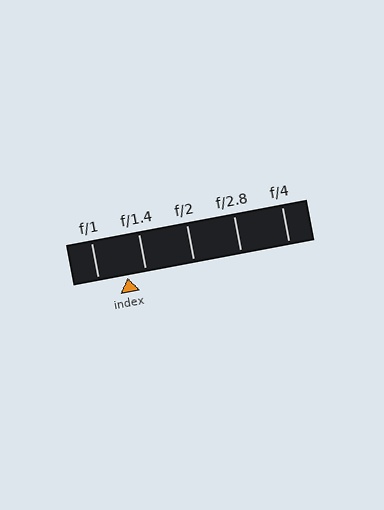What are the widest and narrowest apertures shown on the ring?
The widest aperture shown is f/1 and the narrowest is f/4.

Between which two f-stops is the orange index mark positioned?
The index mark is between f/1 and f/1.4.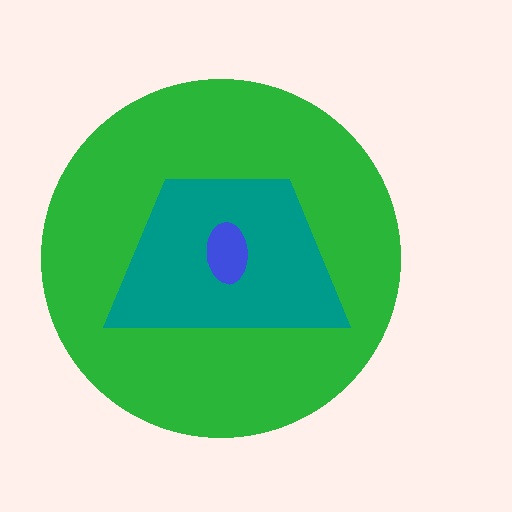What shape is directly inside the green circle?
The teal trapezoid.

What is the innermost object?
The blue ellipse.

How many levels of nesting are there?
3.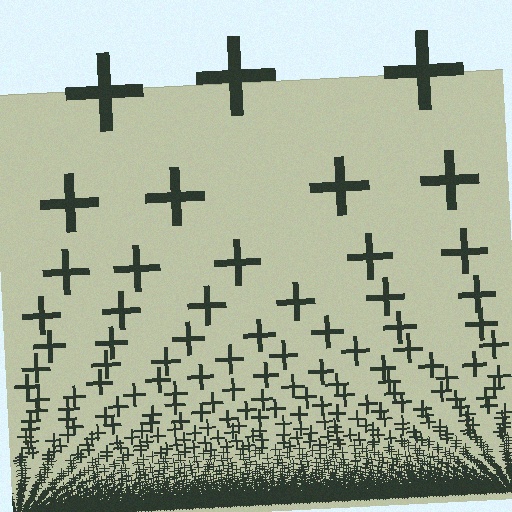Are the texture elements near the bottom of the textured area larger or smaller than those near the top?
Smaller. The gradient is inverted — elements near the bottom are smaller and denser.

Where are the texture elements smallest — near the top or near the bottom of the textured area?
Near the bottom.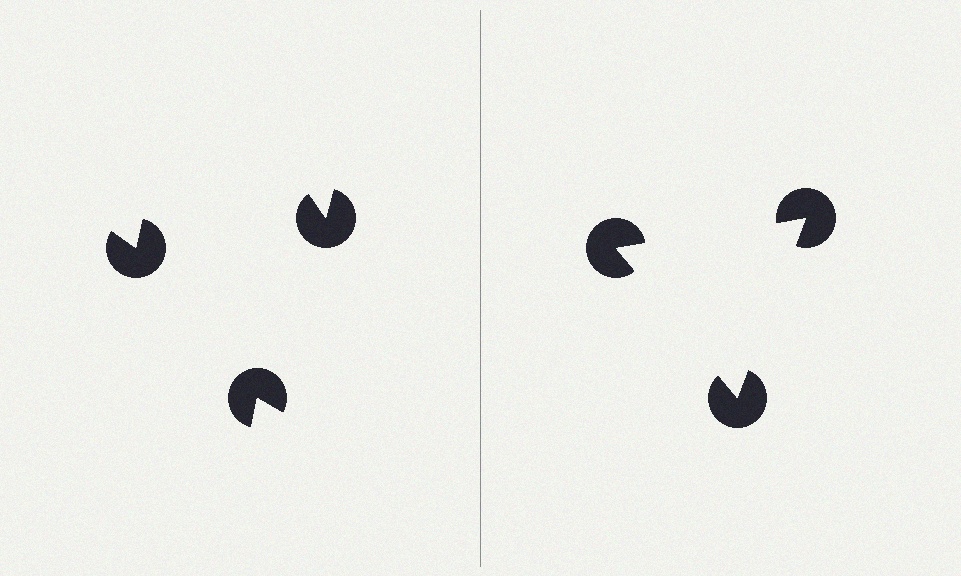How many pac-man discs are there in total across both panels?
6 — 3 on each side.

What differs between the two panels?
The pac-man discs are positioned identically on both sides; only the wedge orientations differ. On the right they align to a triangle; on the left they are misaligned.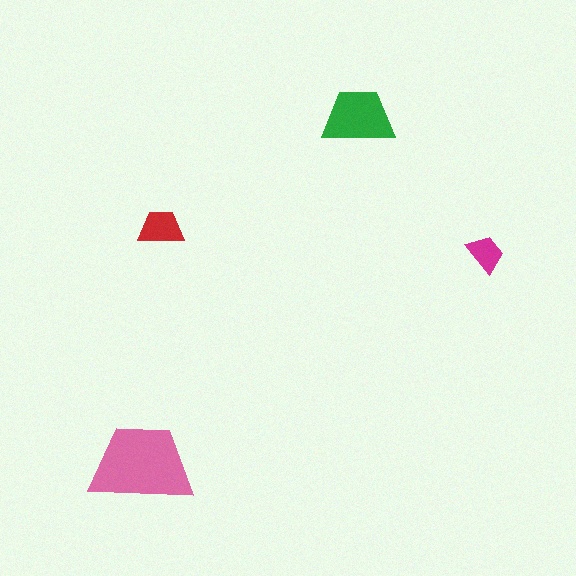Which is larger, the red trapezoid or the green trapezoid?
The green one.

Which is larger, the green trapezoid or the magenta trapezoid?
The green one.